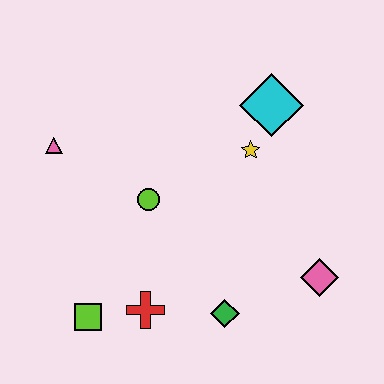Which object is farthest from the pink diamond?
The pink triangle is farthest from the pink diamond.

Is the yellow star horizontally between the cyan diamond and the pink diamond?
No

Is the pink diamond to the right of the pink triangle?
Yes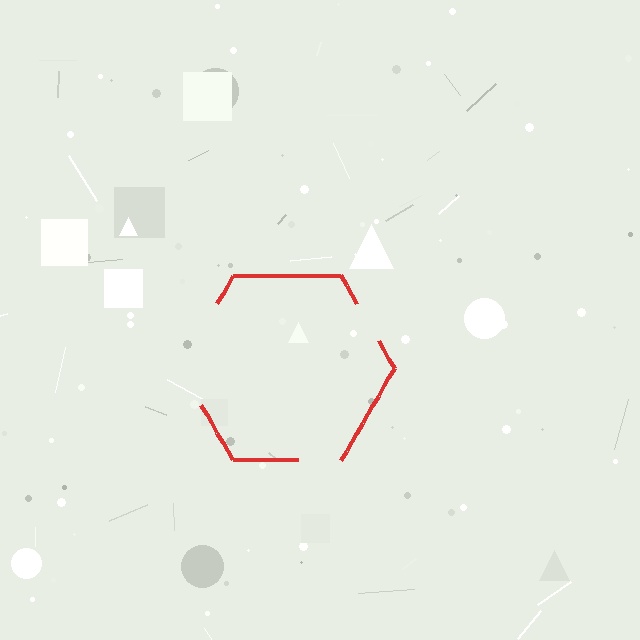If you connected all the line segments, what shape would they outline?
They would outline a hexagon.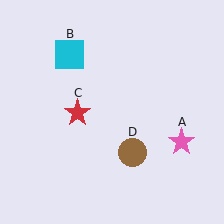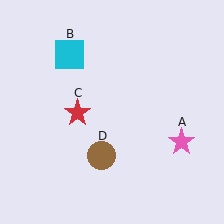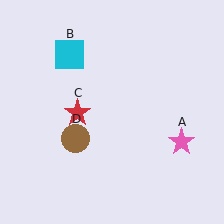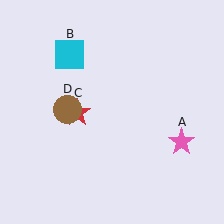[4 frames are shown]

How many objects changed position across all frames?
1 object changed position: brown circle (object D).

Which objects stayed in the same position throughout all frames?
Pink star (object A) and cyan square (object B) and red star (object C) remained stationary.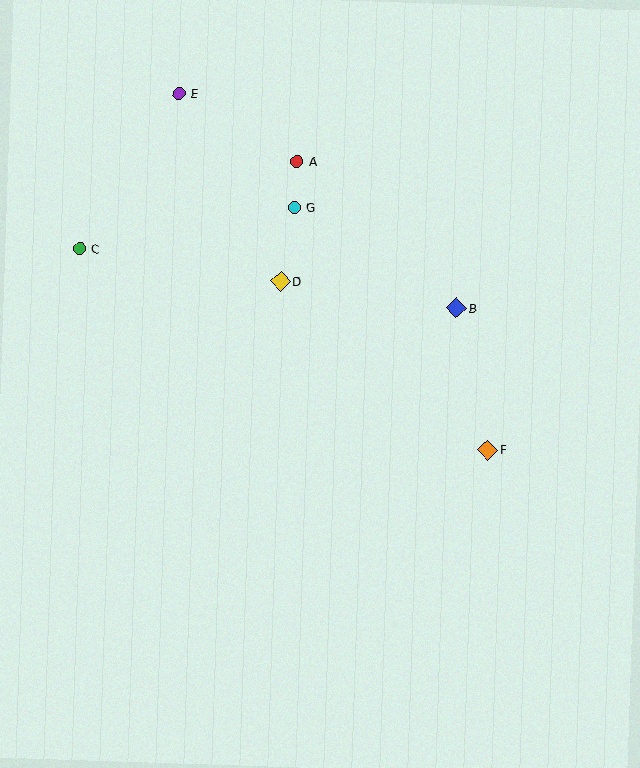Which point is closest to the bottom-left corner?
Point C is closest to the bottom-left corner.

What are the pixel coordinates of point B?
Point B is at (456, 308).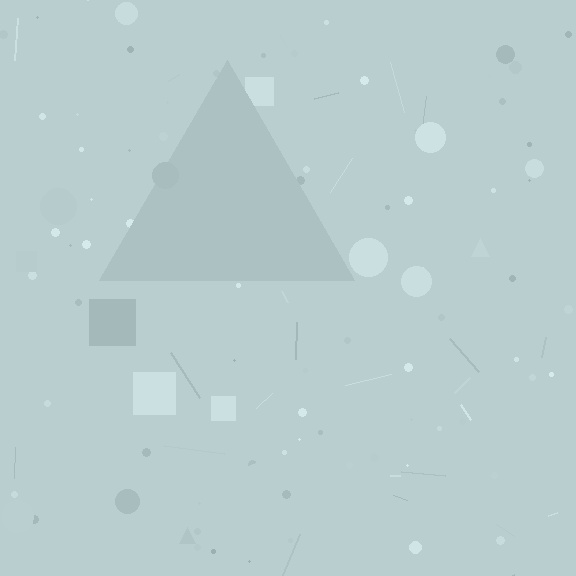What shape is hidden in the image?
A triangle is hidden in the image.